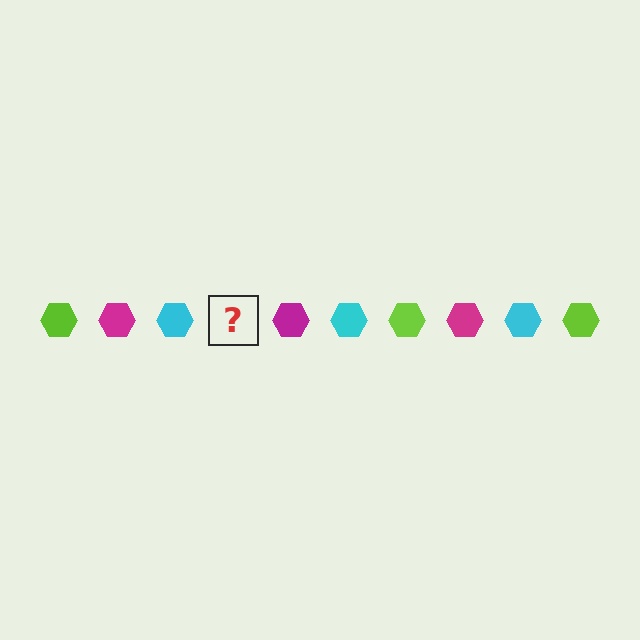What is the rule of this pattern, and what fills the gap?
The rule is that the pattern cycles through lime, magenta, cyan hexagons. The gap should be filled with a lime hexagon.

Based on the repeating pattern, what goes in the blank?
The blank should be a lime hexagon.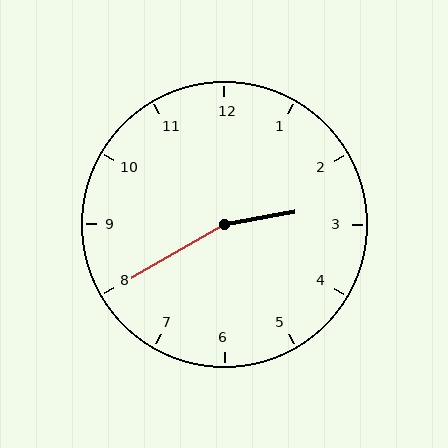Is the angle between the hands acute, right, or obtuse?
It is obtuse.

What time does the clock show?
2:40.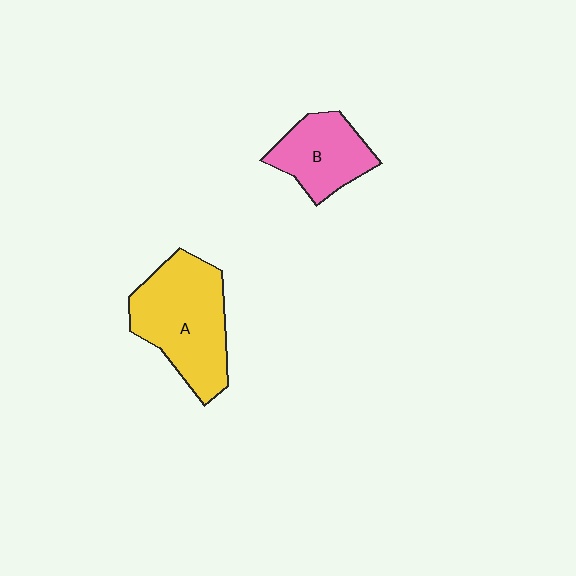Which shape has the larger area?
Shape A (yellow).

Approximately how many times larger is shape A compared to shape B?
Approximately 1.6 times.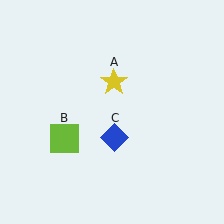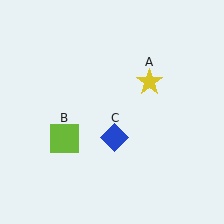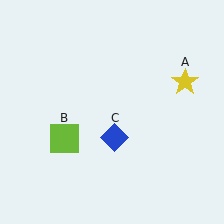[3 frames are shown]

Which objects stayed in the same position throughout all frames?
Lime square (object B) and blue diamond (object C) remained stationary.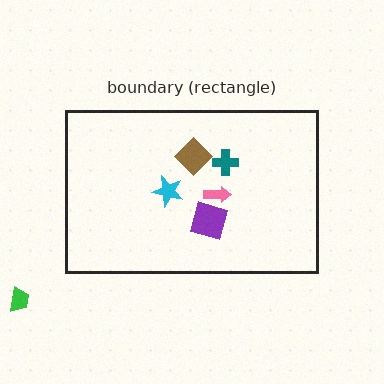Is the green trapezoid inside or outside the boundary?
Outside.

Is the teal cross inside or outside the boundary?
Inside.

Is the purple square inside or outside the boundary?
Inside.